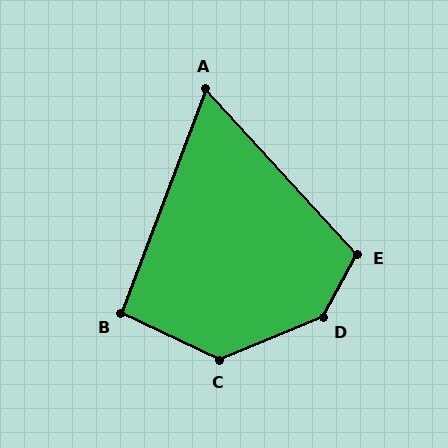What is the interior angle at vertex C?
Approximately 132 degrees (obtuse).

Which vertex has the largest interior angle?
D, at approximately 140 degrees.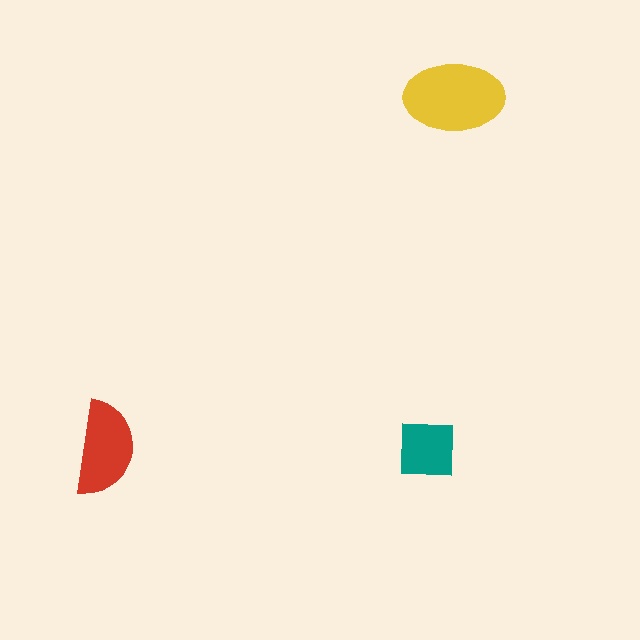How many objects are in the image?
There are 3 objects in the image.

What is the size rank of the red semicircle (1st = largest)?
2nd.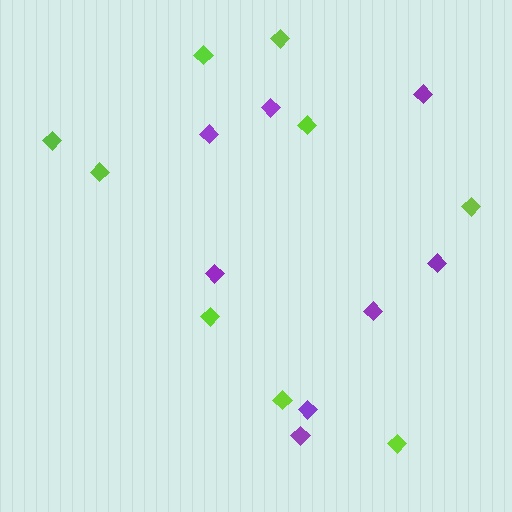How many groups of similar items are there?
There are 2 groups: one group of purple diamonds (8) and one group of lime diamonds (9).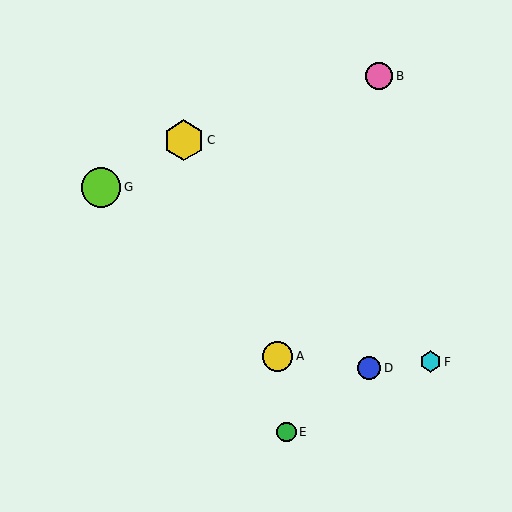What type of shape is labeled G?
Shape G is a lime circle.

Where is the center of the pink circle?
The center of the pink circle is at (379, 76).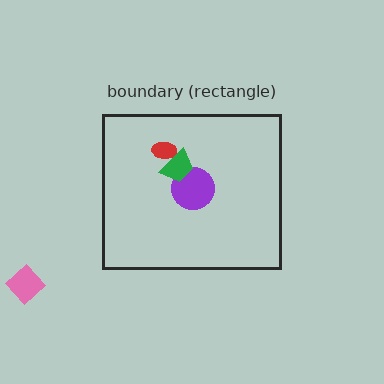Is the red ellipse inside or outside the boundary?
Inside.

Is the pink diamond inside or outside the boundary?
Outside.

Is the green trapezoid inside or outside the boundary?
Inside.